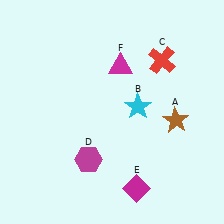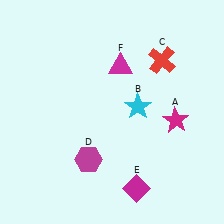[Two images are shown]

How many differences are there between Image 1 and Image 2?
There is 1 difference between the two images.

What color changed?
The star (A) changed from brown in Image 1 to magenta in Image 2.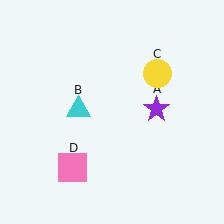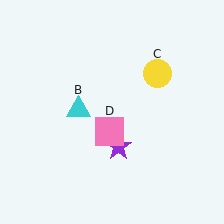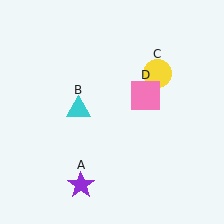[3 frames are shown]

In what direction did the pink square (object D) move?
The pink square (object D) moved up and to the right.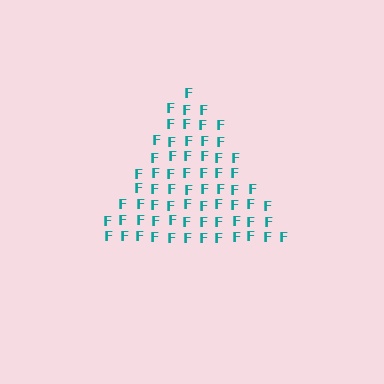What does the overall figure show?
The overall figure shows a triangle.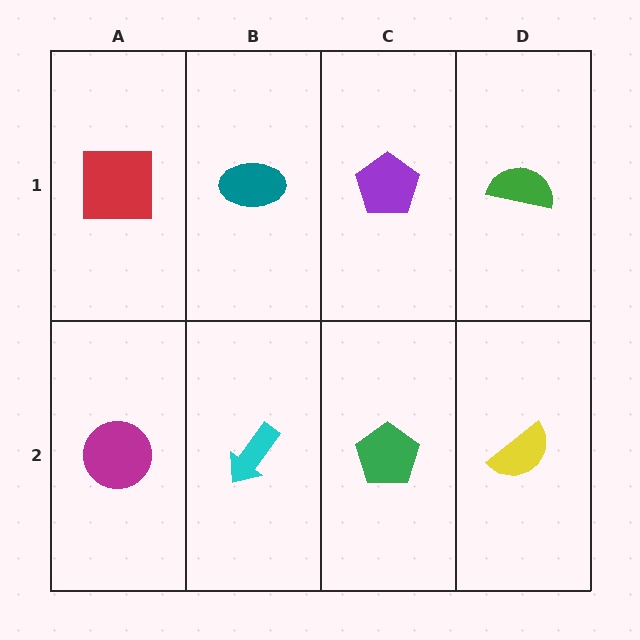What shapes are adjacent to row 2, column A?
A red square (row 1, column A), a cyan arrow (row 2, column B).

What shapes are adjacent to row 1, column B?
A cyan arrow (row 2, column B), a red square (row 1, column A), a purple pentagon (row 1, column C).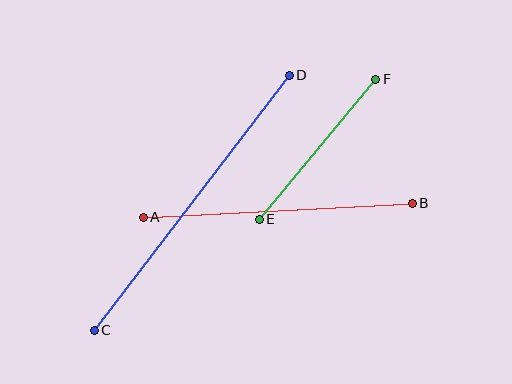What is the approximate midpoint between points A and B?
The midpoint is at approximately (278, 210) pixels.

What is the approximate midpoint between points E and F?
The midpoint is at approximately (318, 149) pixels.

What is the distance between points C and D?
The distance is approximately 321 pixels.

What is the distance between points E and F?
The distance is approximately 182 pixels.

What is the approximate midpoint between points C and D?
The midpoint is at approximately (192, 203) pixels.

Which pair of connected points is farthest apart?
Points C and D are farthest apart.